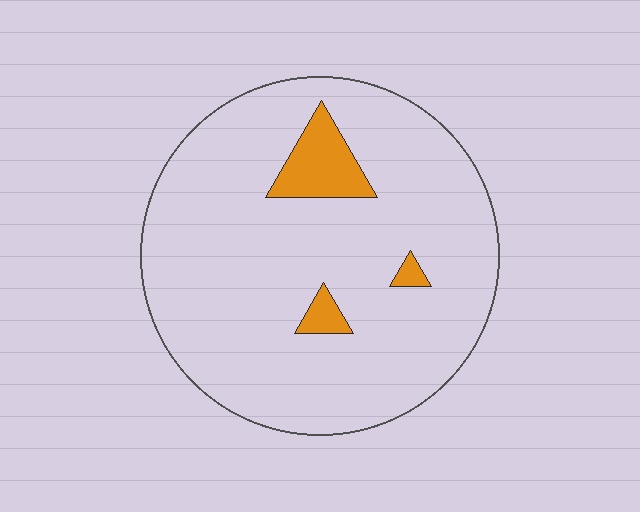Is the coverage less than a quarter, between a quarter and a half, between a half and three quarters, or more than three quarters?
Less than a quarter.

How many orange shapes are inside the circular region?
3.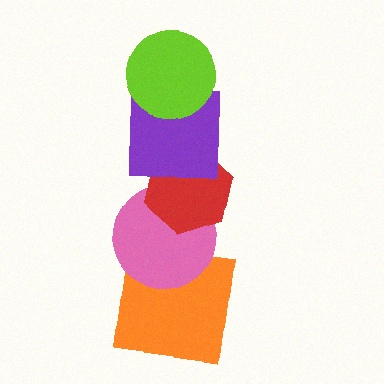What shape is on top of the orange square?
The pink circle is on top of the orange square.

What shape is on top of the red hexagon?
The purple square is on top of the red hexagon.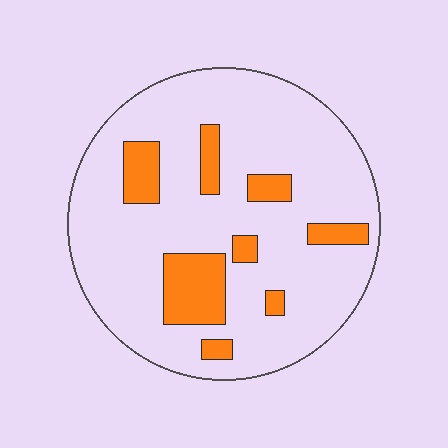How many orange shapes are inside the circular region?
8.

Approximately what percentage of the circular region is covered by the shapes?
Approximately 15%.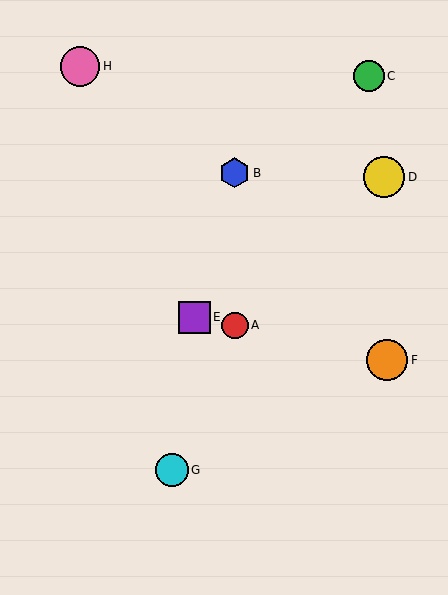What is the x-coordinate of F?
Object F is at x≈387.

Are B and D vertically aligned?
No, B is at x≈235 and D is at x≈384.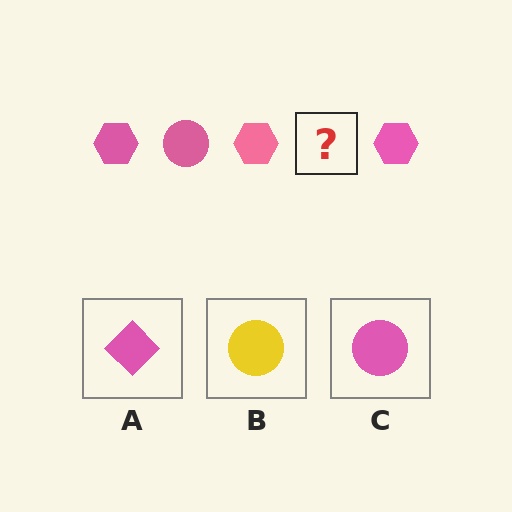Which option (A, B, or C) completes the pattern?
C.